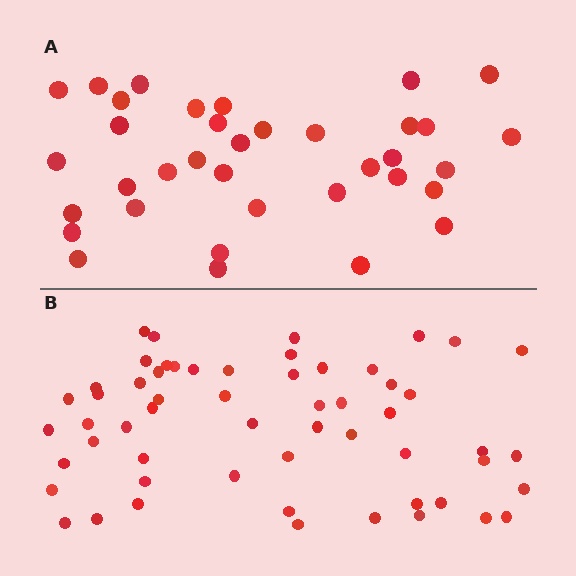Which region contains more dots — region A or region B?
Region B (the bottom region) has more dots.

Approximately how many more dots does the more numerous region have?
Region B has approximately 20 more dots than region A.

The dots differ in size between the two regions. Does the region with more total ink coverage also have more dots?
No. Region A has more total ink coverage because its dots are larger, but region B actually contains more individual dots. Total area can be misleading — the number of items is what matters here.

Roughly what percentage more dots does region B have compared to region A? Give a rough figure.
About 60% more.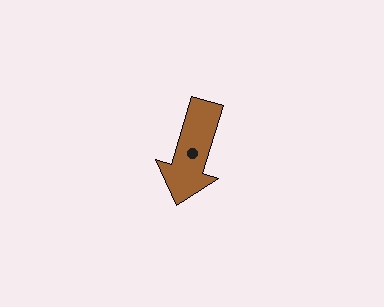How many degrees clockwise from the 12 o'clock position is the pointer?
Approximately 197 degrees.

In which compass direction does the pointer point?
South.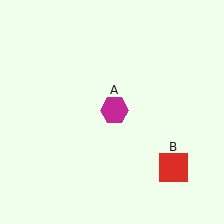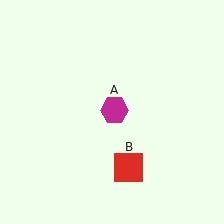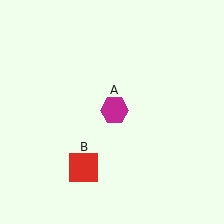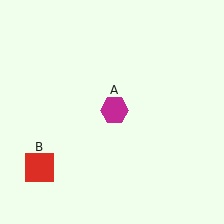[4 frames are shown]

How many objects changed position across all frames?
1 object changed position: red square (object B).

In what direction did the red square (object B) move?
The red square (object B) moved left.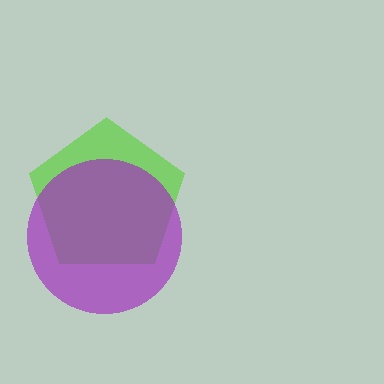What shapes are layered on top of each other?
The layered shapes are: a lime pentagon, a purple circle.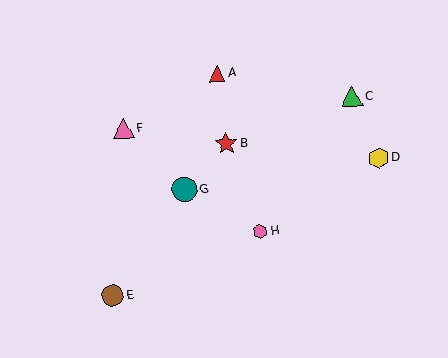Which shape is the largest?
The teal circle (labeled G) is the largest.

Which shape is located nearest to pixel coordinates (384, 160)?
The yellow hexagon (labeled D) at (378, 158) is nearest to that location.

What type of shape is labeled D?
Shape D is a yellow hexagon.